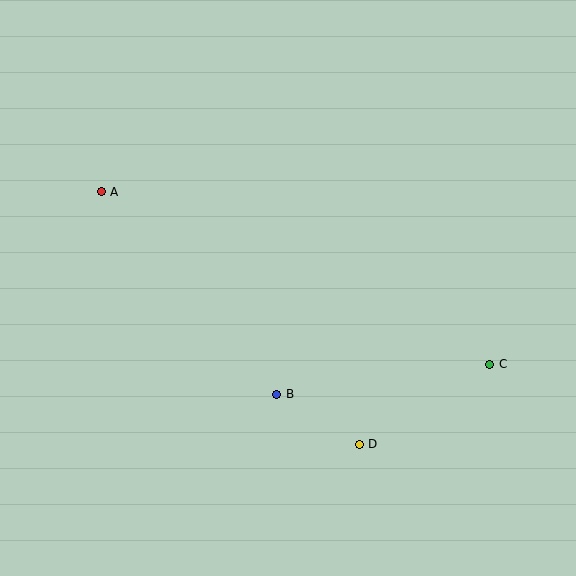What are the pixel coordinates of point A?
Point A is at (101, 192).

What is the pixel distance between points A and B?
The distance between A and B is 268 pixels.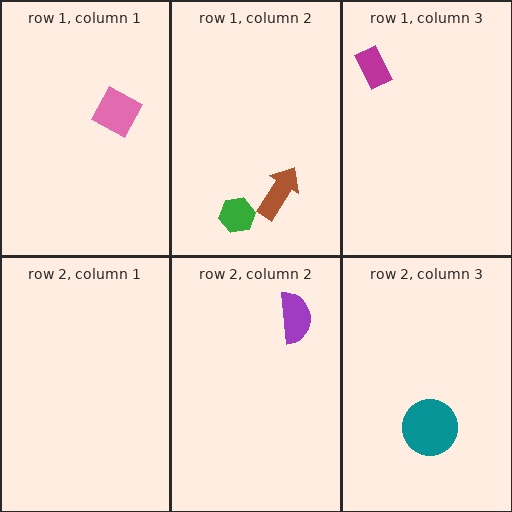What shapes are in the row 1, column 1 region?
The pink square.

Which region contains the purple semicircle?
The row 2, column 2 region.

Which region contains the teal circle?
The row 2, column 3 region.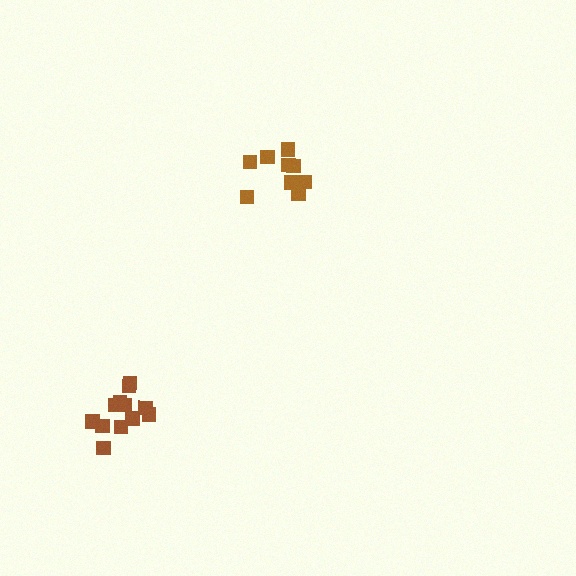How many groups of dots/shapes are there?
There are 2 groups.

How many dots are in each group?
Group 1: 12 dots, Group 2: 9 dots (21 total).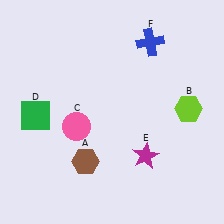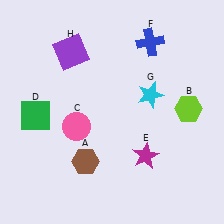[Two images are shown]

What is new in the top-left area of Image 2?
A purple square (H) was added in the top-left area of Image 2.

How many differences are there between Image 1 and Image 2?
There are 2 differences between the two images.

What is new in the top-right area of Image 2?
A cyan star (G) was added in the top-right area of Image 2.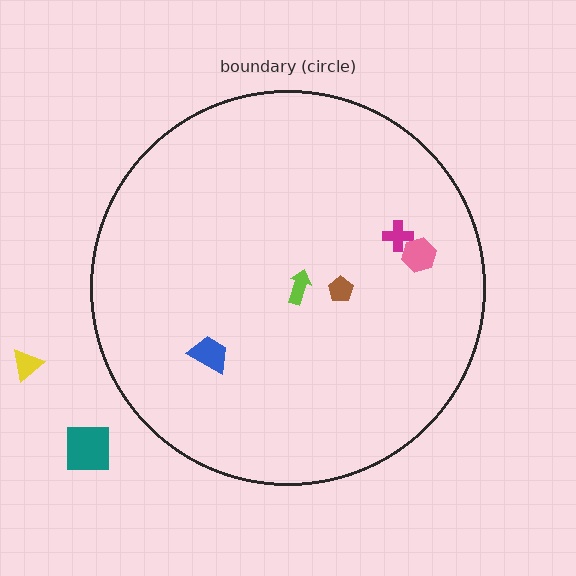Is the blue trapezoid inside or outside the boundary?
Inside.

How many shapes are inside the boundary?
5 inside, 2 outside.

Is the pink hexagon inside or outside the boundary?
Inside.